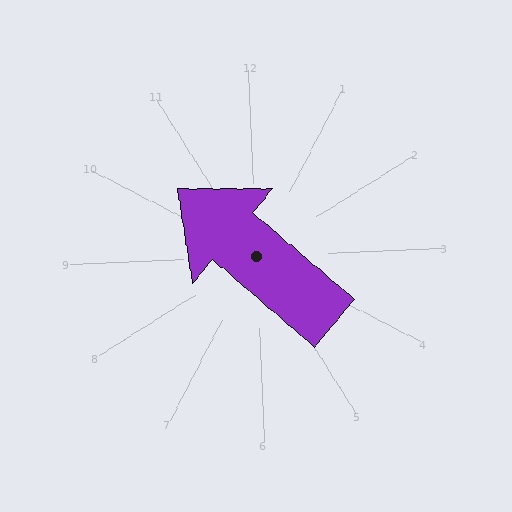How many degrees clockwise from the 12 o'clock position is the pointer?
Approximately 313 degrees.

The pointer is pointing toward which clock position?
Roughly 10 o'clock.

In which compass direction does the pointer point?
Northwest.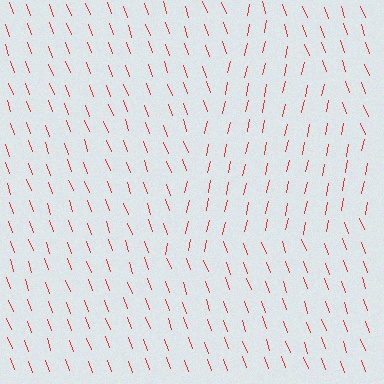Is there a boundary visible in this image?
Yes, there is a texture boundary formed by a change in line orientation.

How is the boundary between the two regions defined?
The boundary is defined purely by a change in line orientation (approximately 32 degrees difference). All lines are the same color and thickness.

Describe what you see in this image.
The image is filled with small red line segments. A triangle region in the image has lines oriented differently from the surrounding lines, creating a visible texture boundary.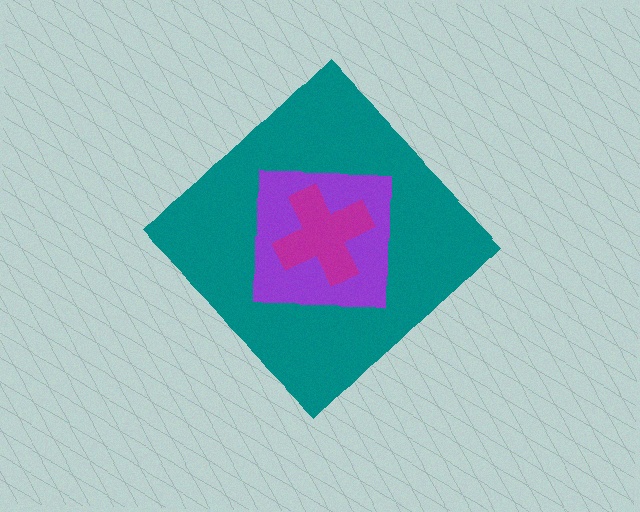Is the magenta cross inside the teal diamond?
Yes.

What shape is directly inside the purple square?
The magenta cross.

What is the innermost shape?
The magenta cross.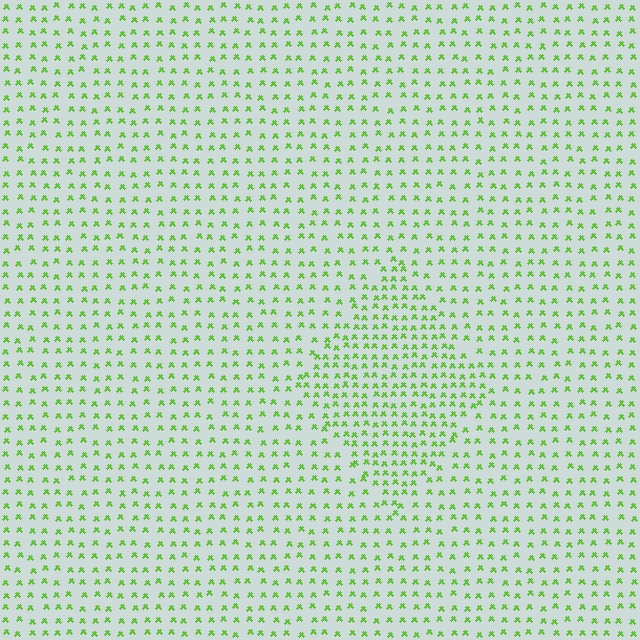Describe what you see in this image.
The image contains small lime elements arranged at two different densities. A diamond-shaped region is visible where the elements are more densely packed than the surrounding area.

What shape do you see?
I see a diamond.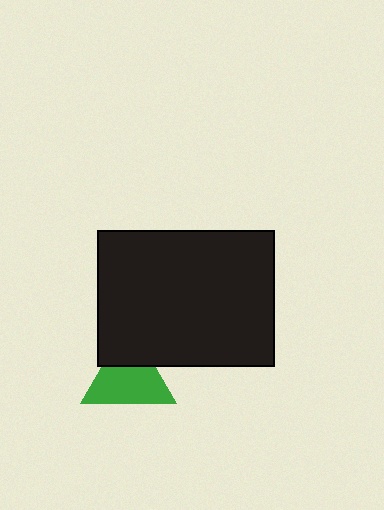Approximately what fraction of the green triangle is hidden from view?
Roughly 32% of the green triangle is hidden behind the black rectangle.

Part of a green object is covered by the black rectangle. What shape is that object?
It is a triangle.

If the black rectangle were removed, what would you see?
You would see the complete green triangle.